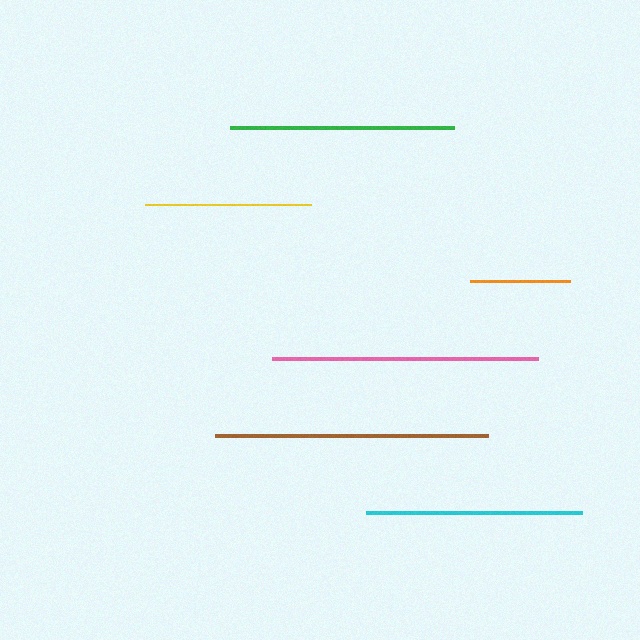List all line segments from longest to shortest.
From longest to shortest: brown, pink, green, cyan, yellow, orange.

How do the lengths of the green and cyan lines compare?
The green and cyan lines are approximately the same length.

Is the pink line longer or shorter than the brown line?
The brown line is longer than the pink line.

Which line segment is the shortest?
The orange line is the shortest at approximately 100 pixels.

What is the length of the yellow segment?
The yellow segment is approximately 166 pixels long.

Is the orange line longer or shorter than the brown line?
The brown line is longer than the orange line.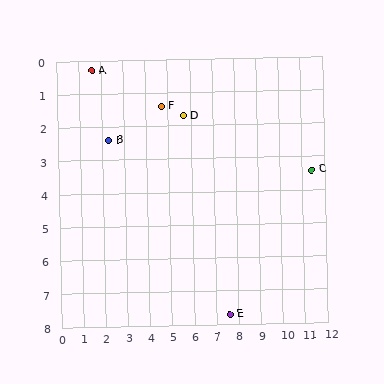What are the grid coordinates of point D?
Point D is at approximately (5.7, 1.7).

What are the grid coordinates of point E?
Point E is at approximately (7.6, 7.7).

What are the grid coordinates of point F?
Point F is at approximately (4.7, 1.4).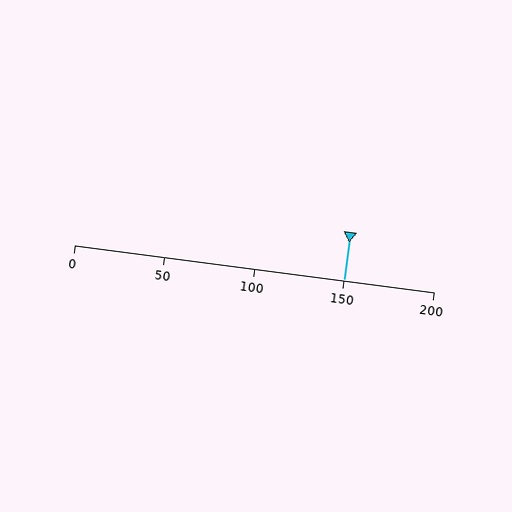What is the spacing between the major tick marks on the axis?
The major ticks are spaced 50 apart.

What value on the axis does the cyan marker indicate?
The marker indicates approximately 150.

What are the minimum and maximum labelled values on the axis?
The axis runs from 0 to 200.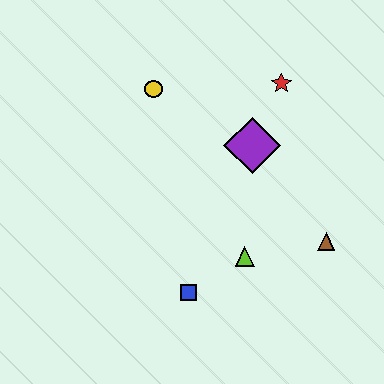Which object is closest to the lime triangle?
The blue square is closest to the lime triangle.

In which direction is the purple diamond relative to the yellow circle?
The purple diamond is to the right of the yellow circle.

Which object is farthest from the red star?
The blue square is farthest from the red star.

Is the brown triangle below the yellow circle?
Yes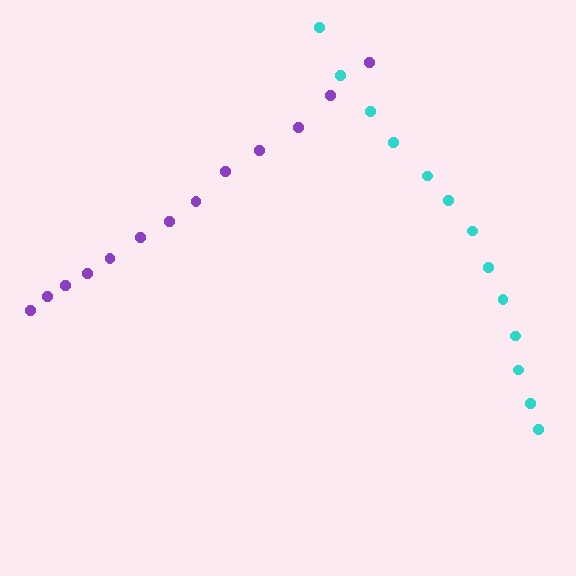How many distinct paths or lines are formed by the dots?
There are 2 distinct paths.